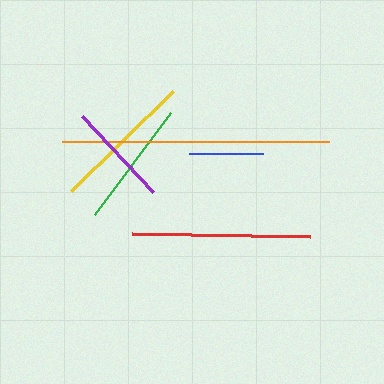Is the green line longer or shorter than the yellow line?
The yellow line is longer than the green line.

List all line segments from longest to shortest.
From longest to shortest: orange, red, yellow, green, purple, blue.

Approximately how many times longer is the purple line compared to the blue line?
The purple line is approximately 1.4 times the length of the blue line.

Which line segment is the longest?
The orange line is the longest at approximately 267 pixels.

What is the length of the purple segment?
The purple segment is approximately 104 pixels long.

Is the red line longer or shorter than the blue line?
The red line is longer than the blue line.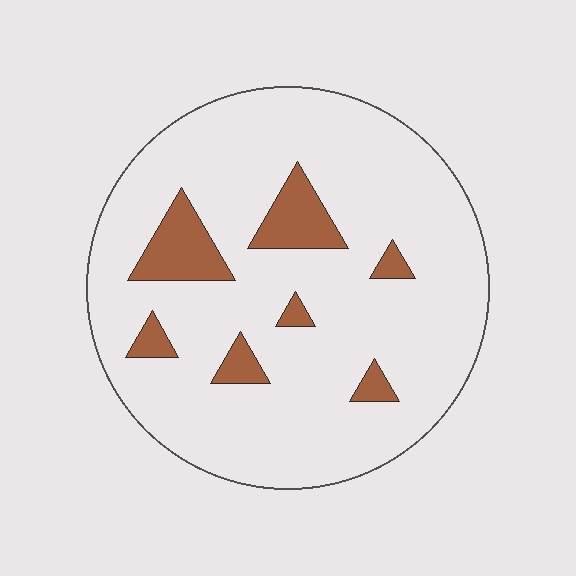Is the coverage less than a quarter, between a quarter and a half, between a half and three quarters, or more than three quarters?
Less than a quarter.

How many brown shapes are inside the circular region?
7.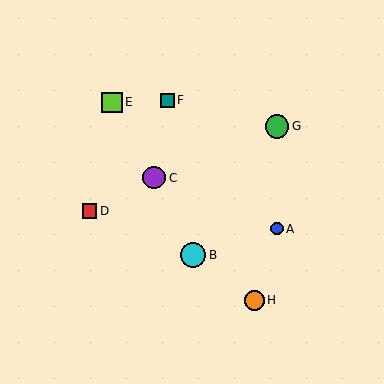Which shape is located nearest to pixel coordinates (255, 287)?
The orange circle (labeled H) at (254, 300) is nearest to that location.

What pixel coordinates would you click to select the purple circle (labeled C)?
Click at (154, 178) to select the purple circle C.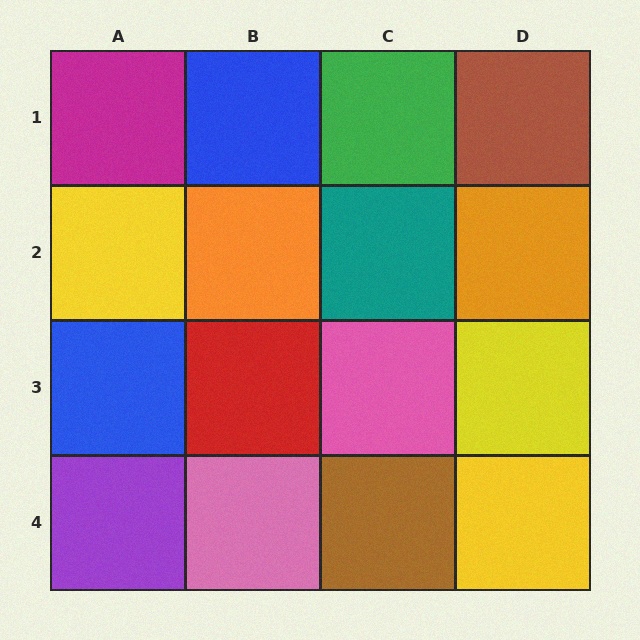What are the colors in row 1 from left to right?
Magenta, blue, green, brown.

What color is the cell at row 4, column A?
Purple.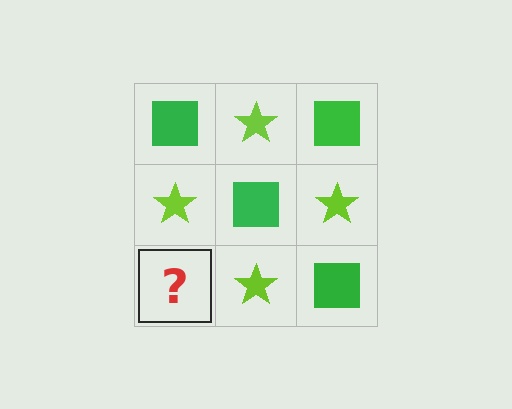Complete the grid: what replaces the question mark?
The question mark should be replaced with a green square.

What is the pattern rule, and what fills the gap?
The rule is that it alternates green square and lime star in a checkerboard pattern. The gap should be filled with a green square.